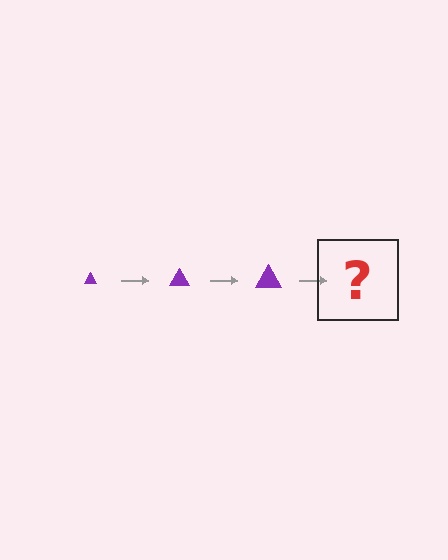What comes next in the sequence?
The next element should be a purple triangle, larger than the previous one.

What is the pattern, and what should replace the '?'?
The pattern is that the triangle gets progressively larger each step. The '?' should be a purple triangle, larger than the previous one.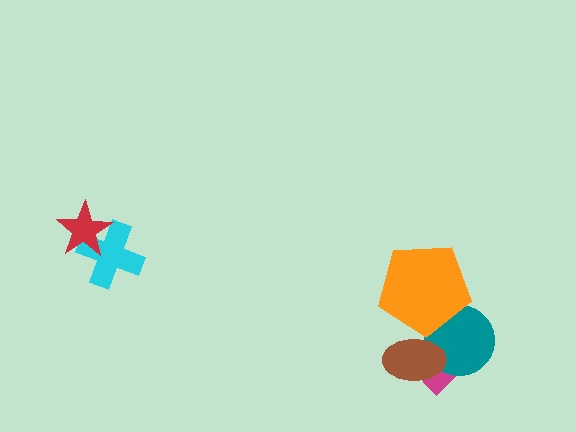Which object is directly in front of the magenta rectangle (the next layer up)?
The teal circle is directly in front of the magenta rectangle.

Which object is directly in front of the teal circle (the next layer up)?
The orange pentagon is directly in front of the teal circle.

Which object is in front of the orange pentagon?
The brown ellipse is in front of the orange pentagon.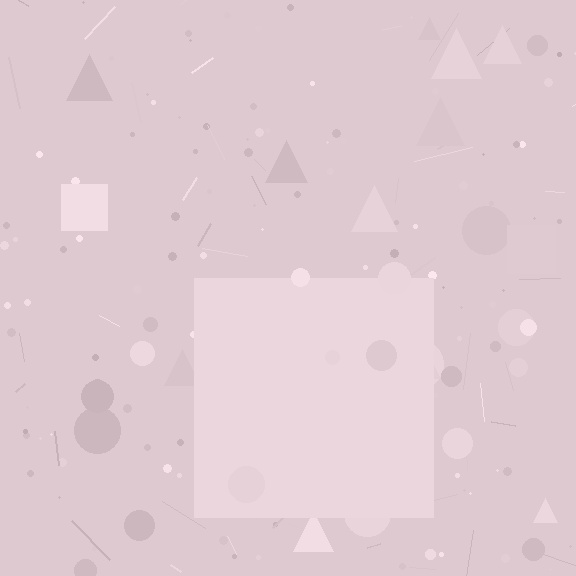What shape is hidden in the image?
A square is hidden in the image.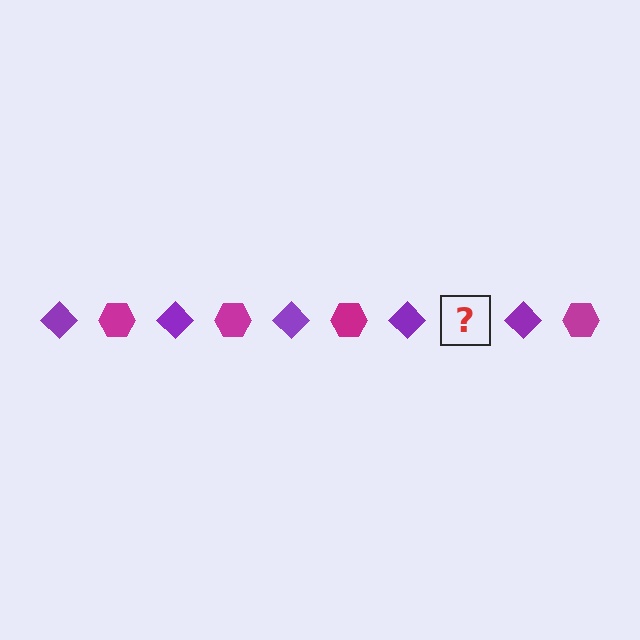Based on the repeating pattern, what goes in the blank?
The blank should be a magenta hexagon.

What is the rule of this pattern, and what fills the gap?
The rule is that the pattern alternates between purple diamond and magenta hexagon. The gap should be filled with a magenta hexagon.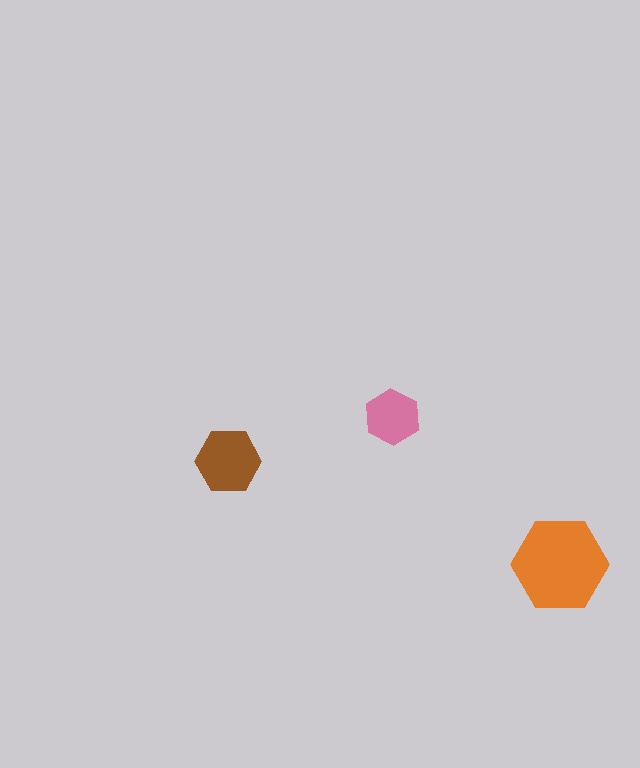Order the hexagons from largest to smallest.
the orange one, the brown one, the pink one.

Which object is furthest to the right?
The orange hexagon is rightmost.